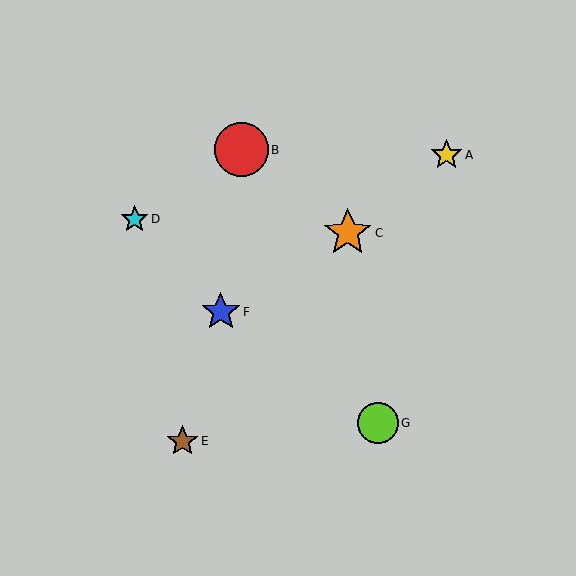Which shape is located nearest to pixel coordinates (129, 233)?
The cyan star (labeled D) at (135, 219) is nearest to that location.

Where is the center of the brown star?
The center of the brown star is at (182, 441).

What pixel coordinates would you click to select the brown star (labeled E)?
Click at (182, 441) to select the brown star E.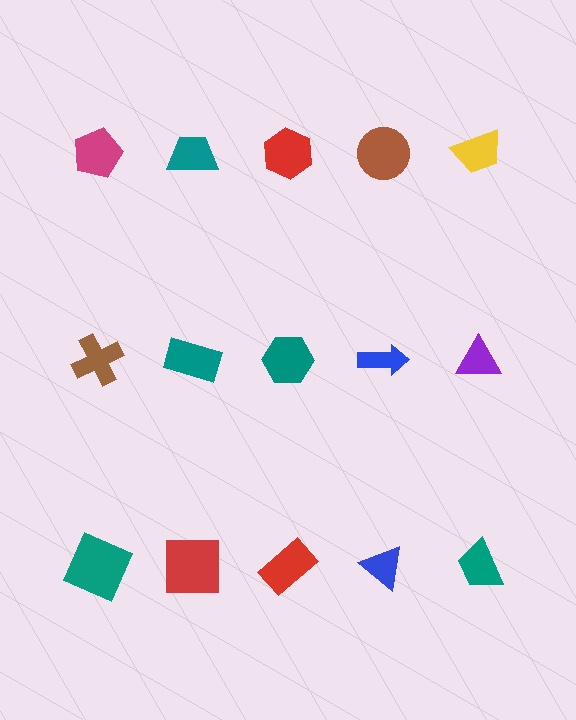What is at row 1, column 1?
A magenta pentagon.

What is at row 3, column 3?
A red rectangle.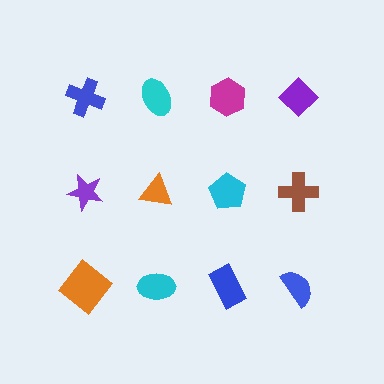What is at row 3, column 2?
A cyan ellipse.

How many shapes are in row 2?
4 shapes.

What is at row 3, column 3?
A blue rectangle.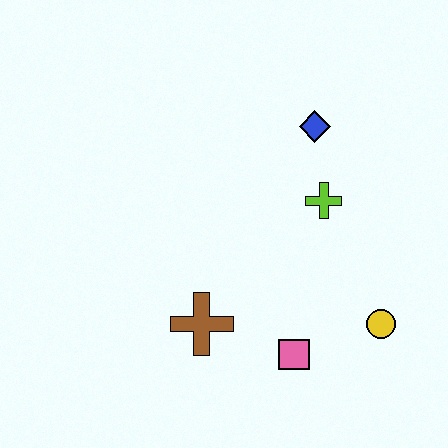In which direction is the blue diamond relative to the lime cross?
The blue diamond is above the lime cross.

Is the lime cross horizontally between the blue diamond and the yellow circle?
Yes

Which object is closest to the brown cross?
The pink square is closest to the brown cross.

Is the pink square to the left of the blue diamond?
Yes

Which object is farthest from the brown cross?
The blue diamond is farthest from the brown cross.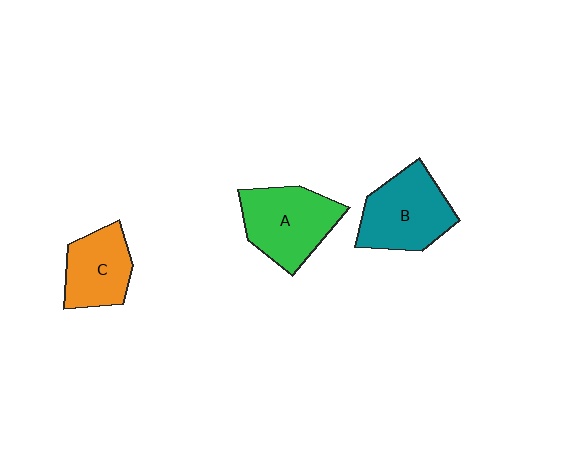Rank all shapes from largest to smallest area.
From largest to smallest: B (teal), A (green), C (orange).